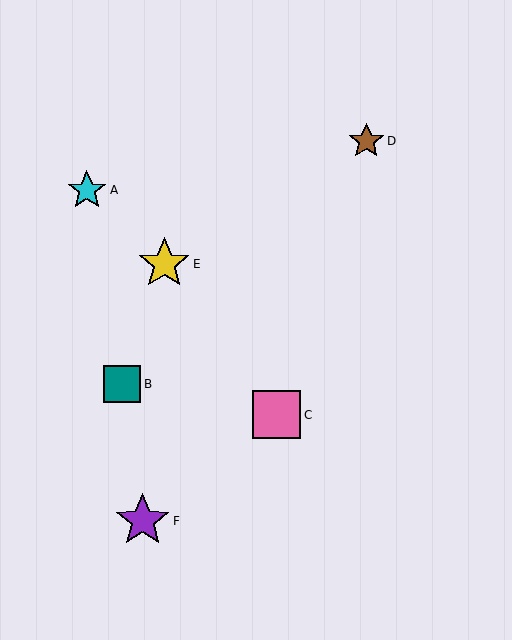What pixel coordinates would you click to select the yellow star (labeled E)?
Click at (164, 264) to select the yellow star E.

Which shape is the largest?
The purple star (labeled F) is the largest.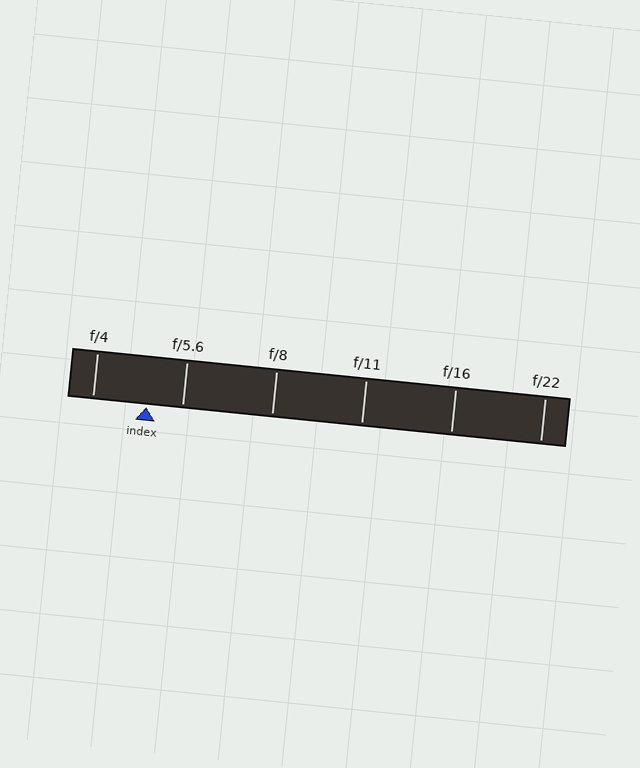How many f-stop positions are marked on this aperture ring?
There are 6 f-stop positions marked.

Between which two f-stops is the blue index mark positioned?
The index mark is between f/4 and f/5.6.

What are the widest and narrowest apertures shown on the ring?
The widest aperture shown is f/4 and the narrowest is f/22.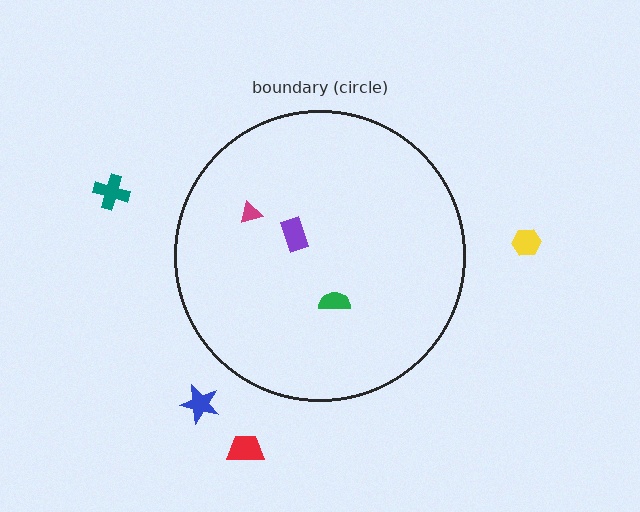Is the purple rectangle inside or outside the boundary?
Inside.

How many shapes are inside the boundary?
3 inside, 4 outside.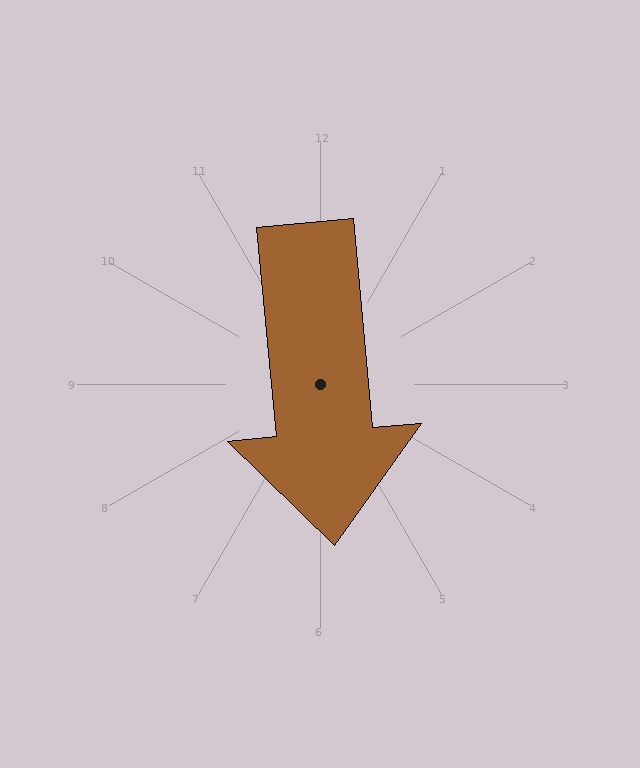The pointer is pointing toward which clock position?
Roughly 6 o'clock.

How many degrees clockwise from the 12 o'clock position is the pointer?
Approximately 175 degrees.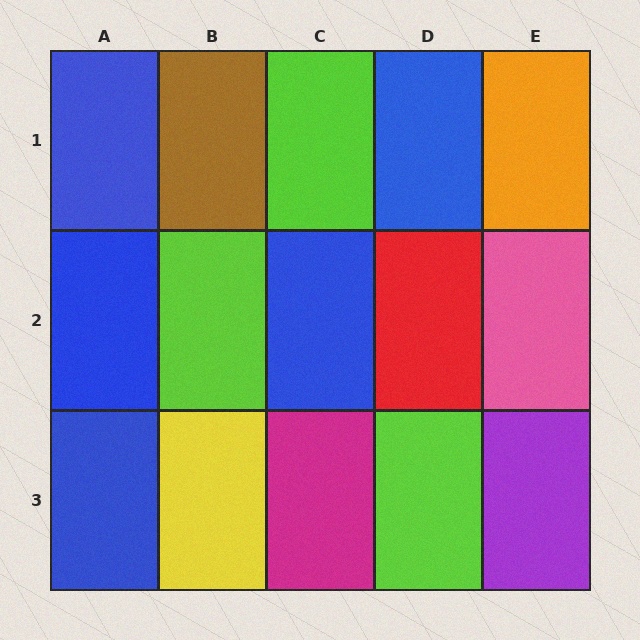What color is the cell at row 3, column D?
Lime.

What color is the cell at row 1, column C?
Lime.